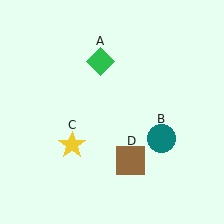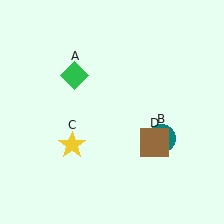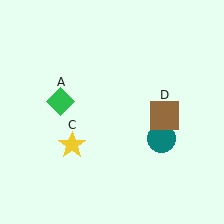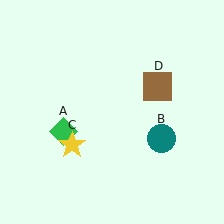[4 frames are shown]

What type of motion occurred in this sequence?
The green diamond (object A), brown square (object D) rotated counterclockwise around the center of the scene.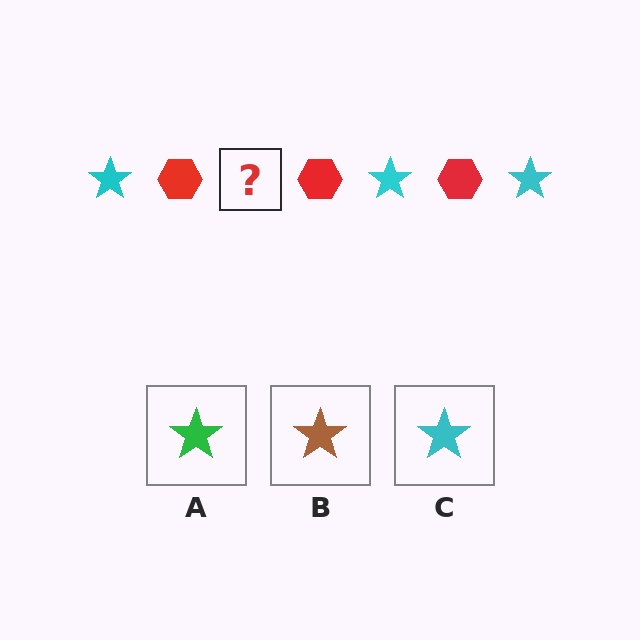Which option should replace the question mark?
Option C.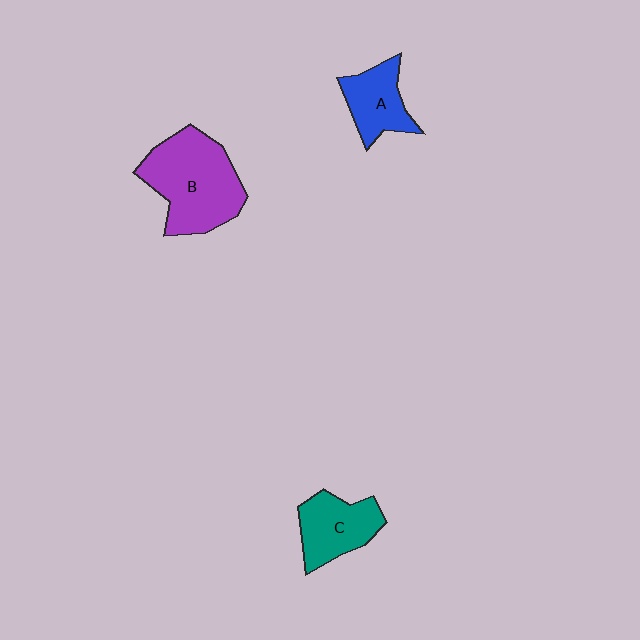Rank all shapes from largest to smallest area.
From largest to smallest: B (purple), C (teal), A (blue).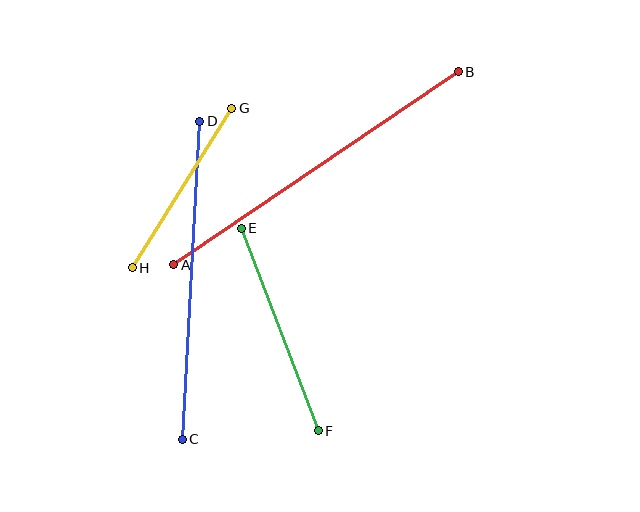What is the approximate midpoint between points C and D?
The midpoint is at approximately (191, 280) pixels.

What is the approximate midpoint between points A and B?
The midpoint is at approximately (316, 168) pixels.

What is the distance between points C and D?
The distance is approximately 318 pixels.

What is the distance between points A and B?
The distance is approximately 344 pixels.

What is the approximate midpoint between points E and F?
The midpoint is at approximately (280, 329) pixels.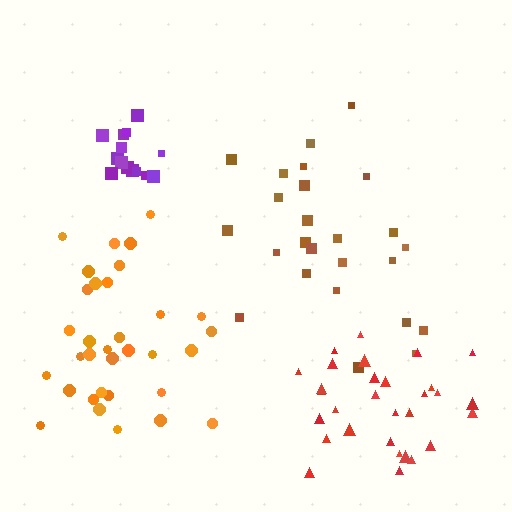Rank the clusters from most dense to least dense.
purple, red, orange, brown.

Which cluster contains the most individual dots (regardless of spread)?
Orange (33).